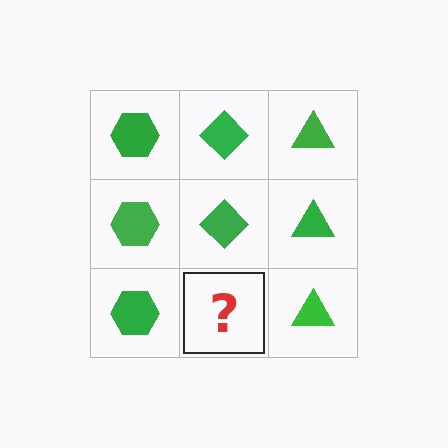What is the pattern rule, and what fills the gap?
The rule is that each column has a consistent shape. The gap should be filled with a green diamond.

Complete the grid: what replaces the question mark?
The question mark should be replaced with a green diamond.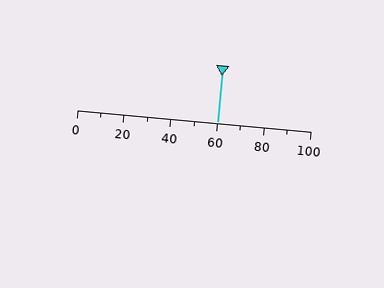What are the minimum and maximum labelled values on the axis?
The axis runs from 0 to 100.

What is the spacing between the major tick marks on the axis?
The major ticks are spaced 20 apart.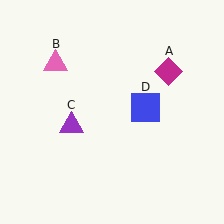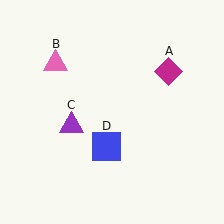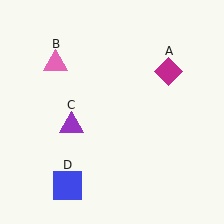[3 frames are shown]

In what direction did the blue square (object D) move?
The blue square (object D) moved down and to the left.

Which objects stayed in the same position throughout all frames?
Magenta diamond (object A) and pink triangle (object B) and purple triangle (object C) remained stationary.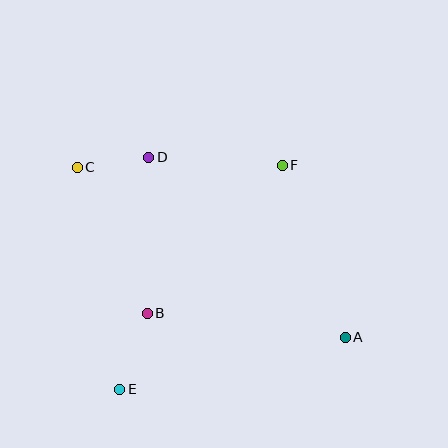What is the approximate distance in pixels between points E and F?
The distance between E and F is approximately 277 pixels.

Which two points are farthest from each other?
Points A and C are farthest from each other.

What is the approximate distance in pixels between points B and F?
The distance between B and F is approximately 200 pixels.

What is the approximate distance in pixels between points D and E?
The distance between D and E is approximately 234 pixels.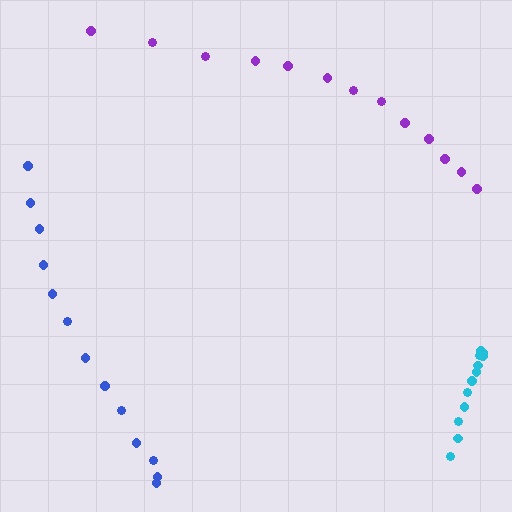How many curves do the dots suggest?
There are 3 distinct paths.